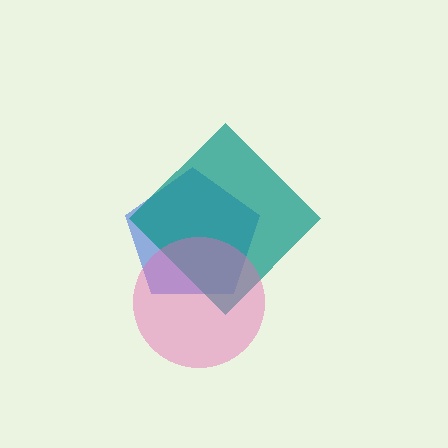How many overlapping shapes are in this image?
There are 3 overlapping shapes in the image.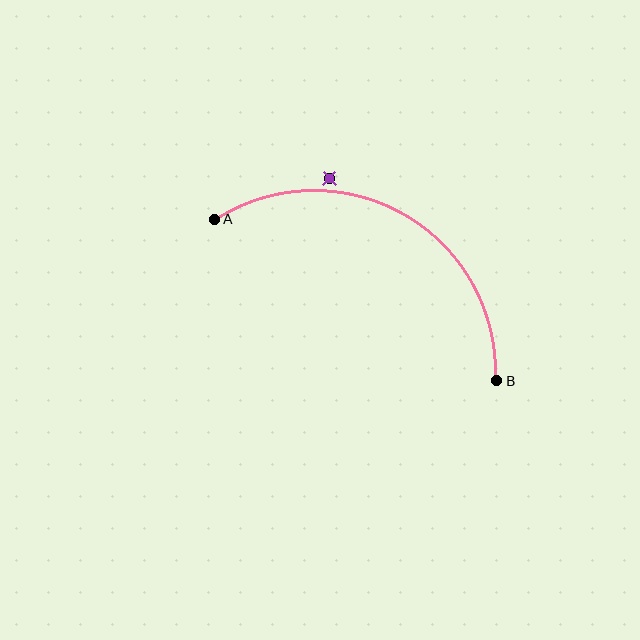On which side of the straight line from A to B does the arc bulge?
The arc bulges above the straight line connecting A and B.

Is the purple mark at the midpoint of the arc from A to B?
No — the purple mark does not lie on the arc at all. It sits slightly outside the curve.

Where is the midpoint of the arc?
The arc midpoint is the point on the curve farthest from the straight line joining A and B. It sits above that line.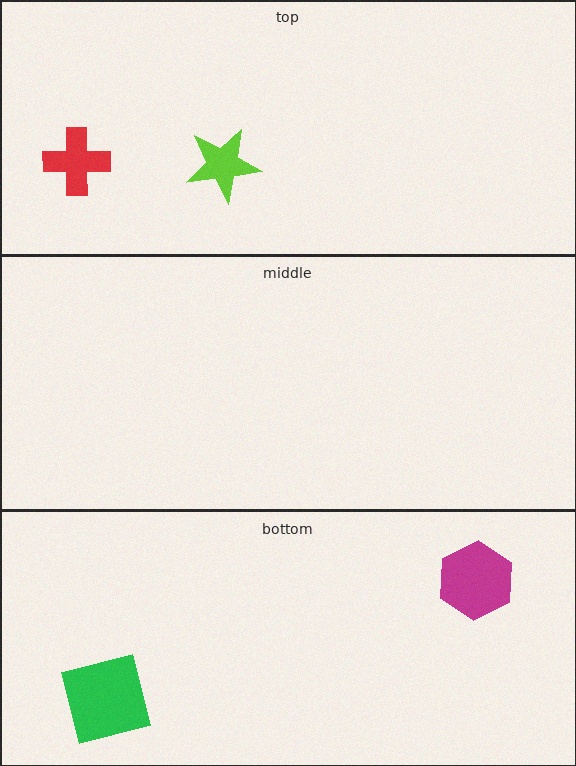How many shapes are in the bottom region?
2.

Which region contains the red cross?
The top region.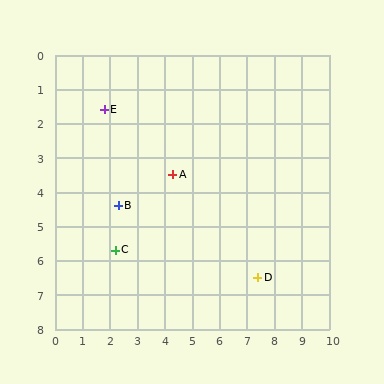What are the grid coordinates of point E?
Point E is at approximately (1.8, 1.6).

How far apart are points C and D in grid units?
Points C and D are about 5.3 grid units apart.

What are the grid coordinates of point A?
Point A is at approximately (4.3, 3.5).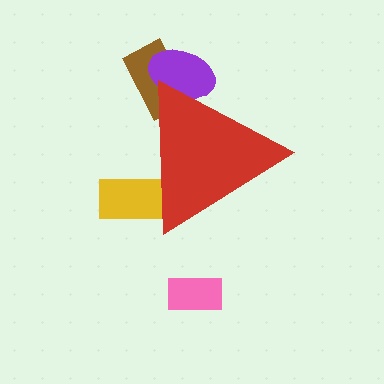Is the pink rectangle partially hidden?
No, the pink rectangle is fully visible.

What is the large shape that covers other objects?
A red triangle.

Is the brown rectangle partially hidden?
Yes, the brown rectangle is partially hidden behind the red triangle.